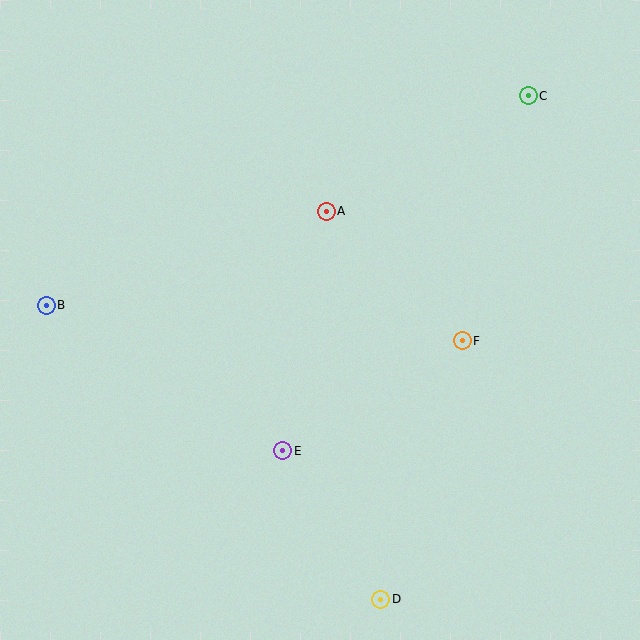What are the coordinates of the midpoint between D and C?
The midpoint between D and C is at (454, 348).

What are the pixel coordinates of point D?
Point D is at (381, 599).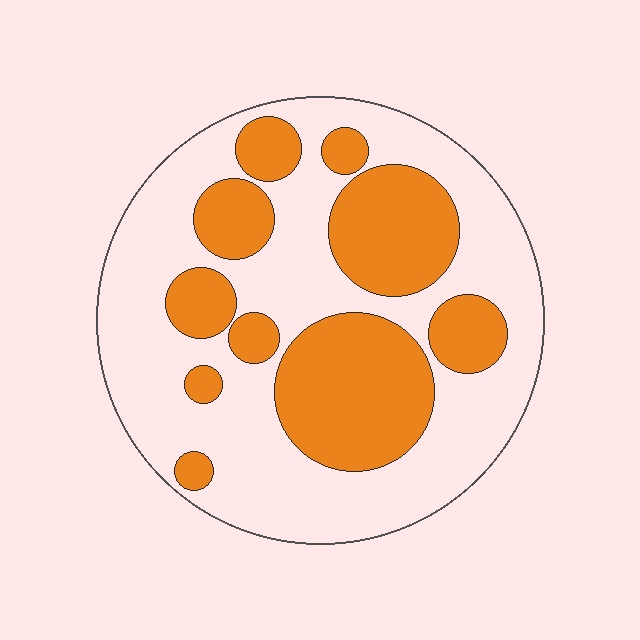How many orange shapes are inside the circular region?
10.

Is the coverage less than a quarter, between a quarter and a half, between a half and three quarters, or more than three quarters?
Between a quarter and a half.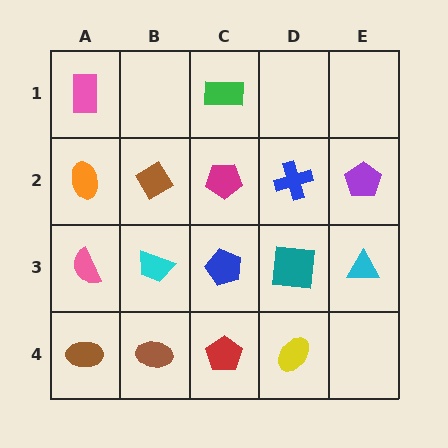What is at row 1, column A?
A pink rectangle.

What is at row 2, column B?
A brown diamond.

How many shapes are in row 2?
5 shapes.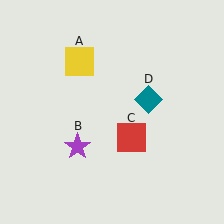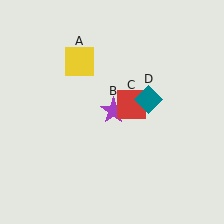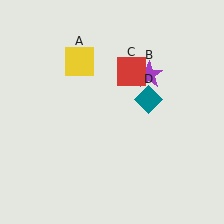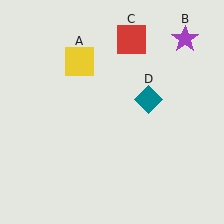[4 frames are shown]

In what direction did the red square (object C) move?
The red square (object C) moved up.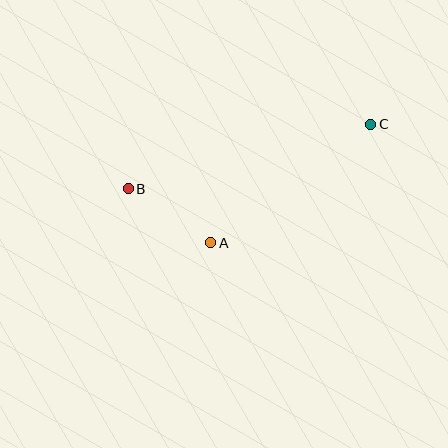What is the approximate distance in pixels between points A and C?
The distance between A and C is approximately 199 pixels.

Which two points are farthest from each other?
Points B and C are farthest from each other.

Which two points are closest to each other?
Points A and B are closest to each other.